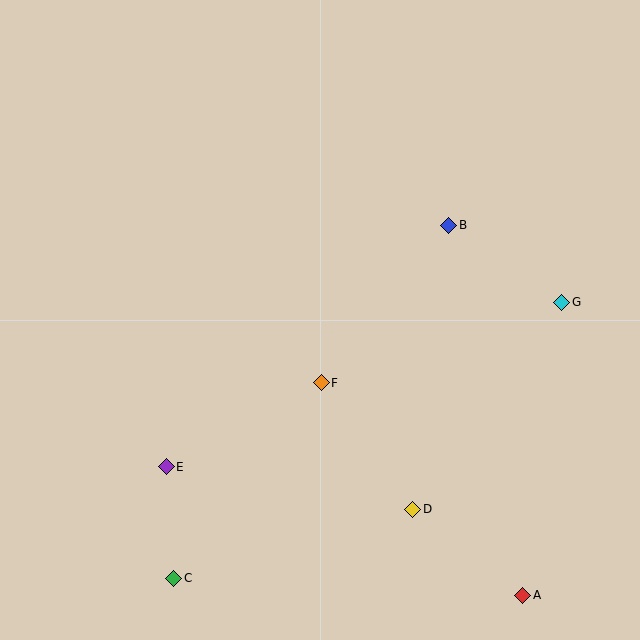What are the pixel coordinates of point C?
Point C is at (174, 578).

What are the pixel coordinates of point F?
Point F is at (321, 383).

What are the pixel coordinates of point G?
Point G is at (562, 302).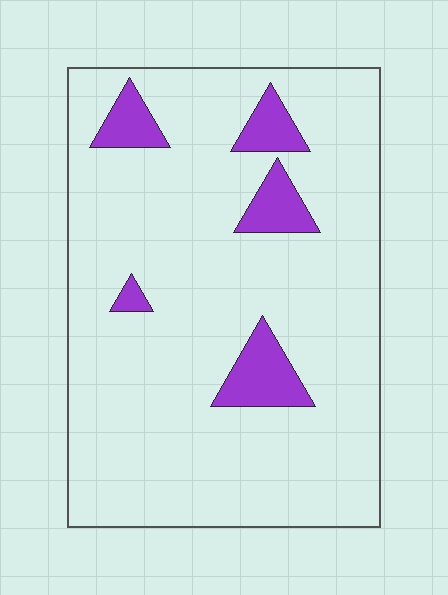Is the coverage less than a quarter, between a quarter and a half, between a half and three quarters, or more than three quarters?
Less than a quarter.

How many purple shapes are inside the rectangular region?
5.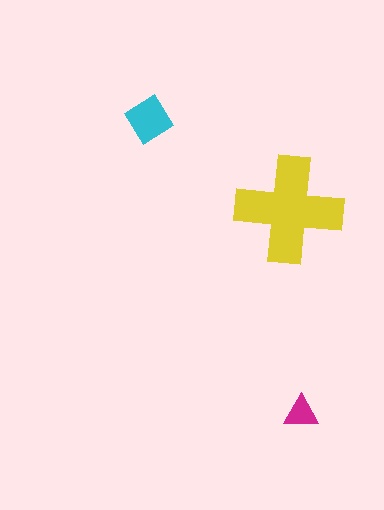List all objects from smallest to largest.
The magenta triangle, the cyan diamond, the yellow cross.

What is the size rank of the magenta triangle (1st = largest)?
3rd.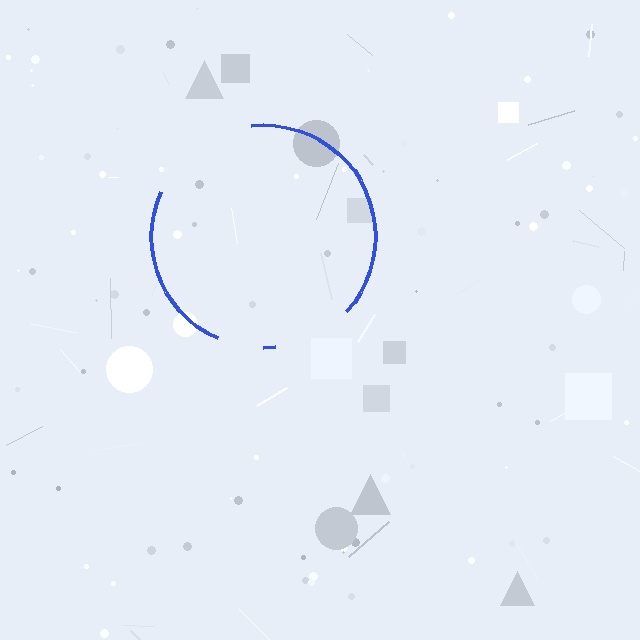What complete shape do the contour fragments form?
The contour fragments form a circle.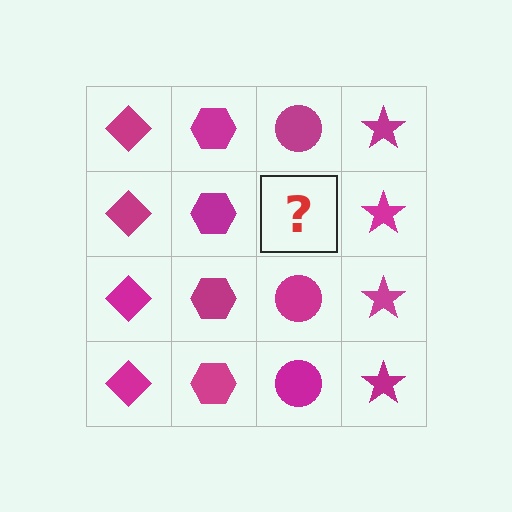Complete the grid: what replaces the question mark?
The question mark should be replaced with a magenta circle.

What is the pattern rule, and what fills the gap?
The rule is that each column has a consistent shape. The gap should be filled with a magenta circle.